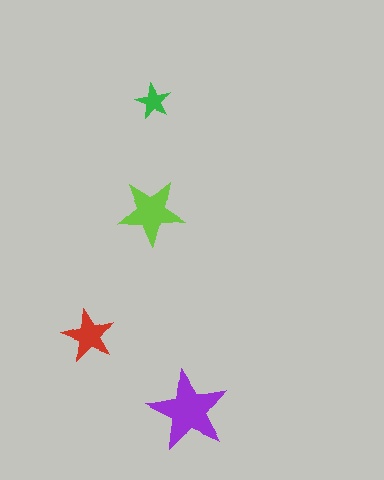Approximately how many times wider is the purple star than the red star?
About 1.5 times wider.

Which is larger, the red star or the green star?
The red one.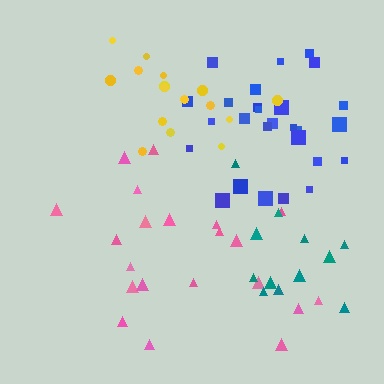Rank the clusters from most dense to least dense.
blue, yellow, pink, teal.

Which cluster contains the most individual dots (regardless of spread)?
Blue (27).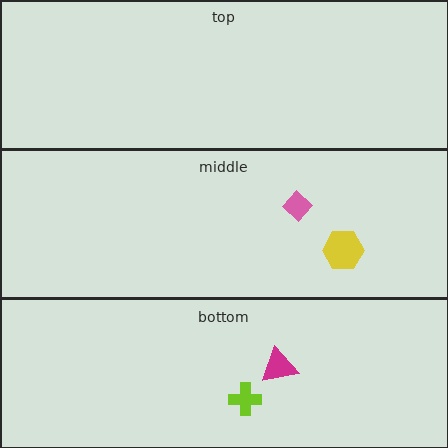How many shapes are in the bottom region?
2.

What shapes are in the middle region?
The pink diamond, the yellow hexagon.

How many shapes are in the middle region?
2.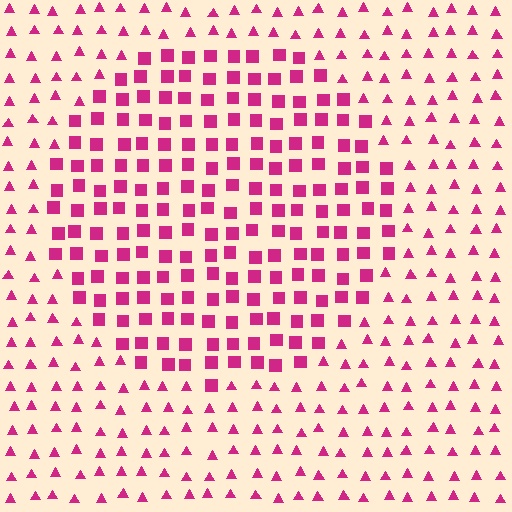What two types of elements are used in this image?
The image uses squares inside the circle region and triangles outside it.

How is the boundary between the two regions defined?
The boundary is defined by a change in element shape: squares inside vs. triangles outside. All elements share the same color and spacing.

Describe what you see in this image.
The image is filled with small magenta elements arranged in a uniform grid. A circle-shaped region contains squares, while the surrounding area contains triangles. The boundary is defined purely by the change in element shape.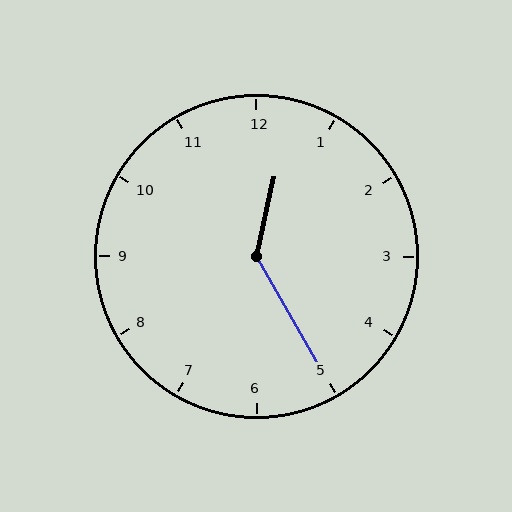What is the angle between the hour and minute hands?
Approximately 138 degrees.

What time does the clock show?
12:25.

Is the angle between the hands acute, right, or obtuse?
It is obtuse.